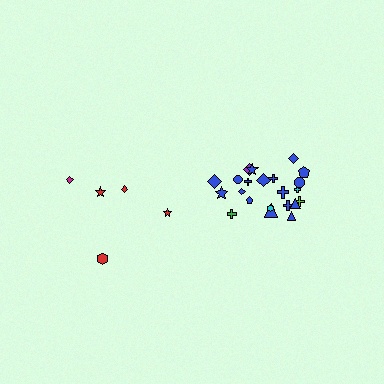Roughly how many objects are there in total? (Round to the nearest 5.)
Roughly 25 objects in total.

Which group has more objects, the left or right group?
The right group.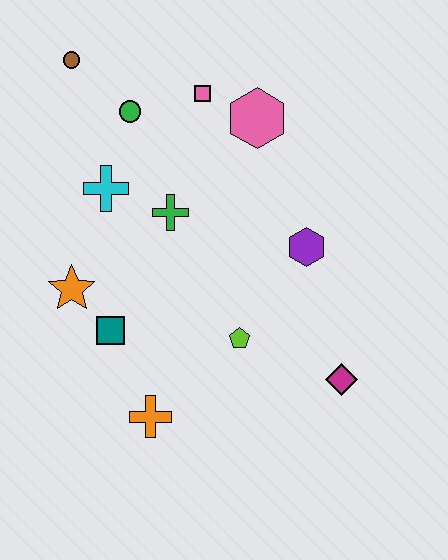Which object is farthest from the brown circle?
The magenta diamond is farthest from the brown circle.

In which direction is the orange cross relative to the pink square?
The orange cross is below the pink square.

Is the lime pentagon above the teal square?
No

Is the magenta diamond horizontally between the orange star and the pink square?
No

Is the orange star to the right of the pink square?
No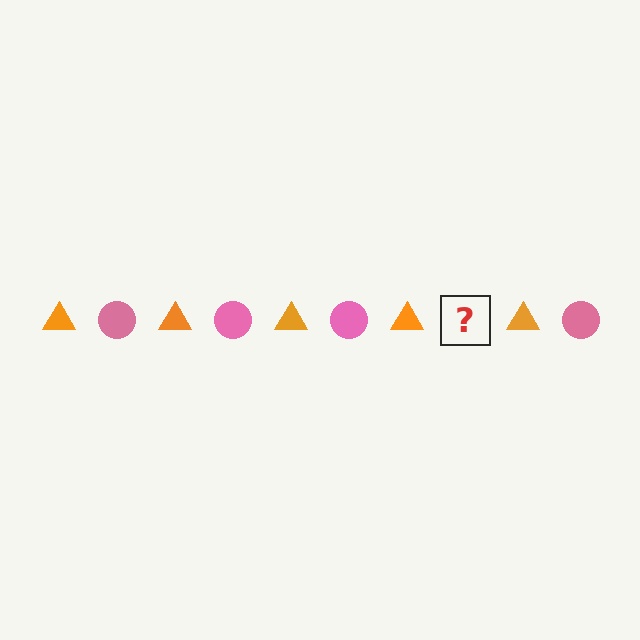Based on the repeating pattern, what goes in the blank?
The blank should be a pink circle.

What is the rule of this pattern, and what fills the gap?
The rule is that the pattern alternates between orange triangle and pink circle. The gap should be filled with a pink circle.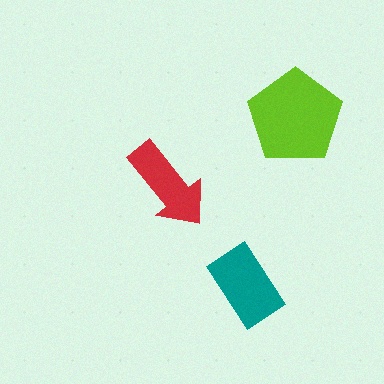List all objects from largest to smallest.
The lime pentagon, the teal rectangle, the red arrow.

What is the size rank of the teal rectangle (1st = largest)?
2nd.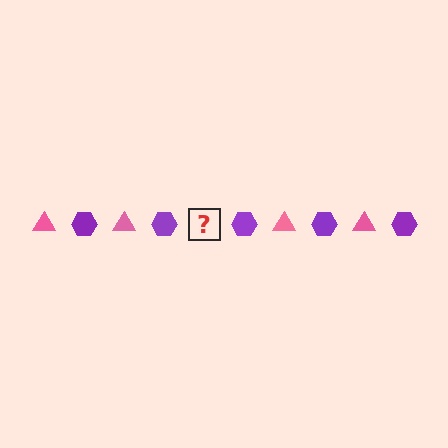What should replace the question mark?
The question mark should be replaced with a pink triangle.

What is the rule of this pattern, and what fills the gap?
The rule is that the pattern alternates between pink triangle and purple hexagon. The gap should be filled with a pink triangle.